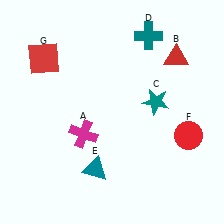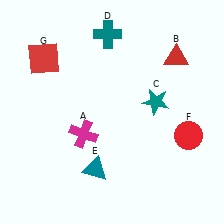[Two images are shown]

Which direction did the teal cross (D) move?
The teal cross (D) moved left.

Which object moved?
The teal cross (D) moved left.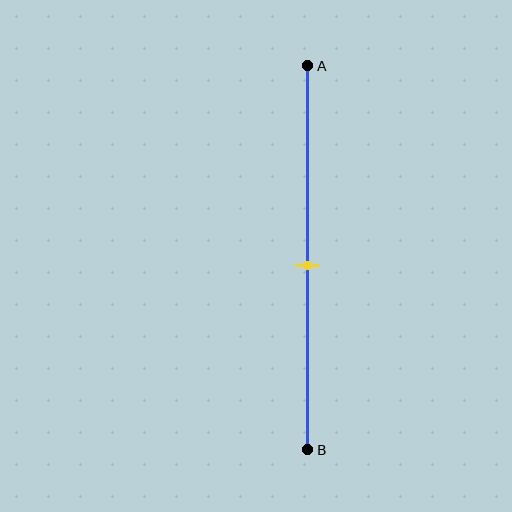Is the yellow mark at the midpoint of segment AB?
Yes, the mark is approximately at the midpoint.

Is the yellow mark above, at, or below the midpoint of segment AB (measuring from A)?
The yellow mark is approximately at the midpoint of segment AB.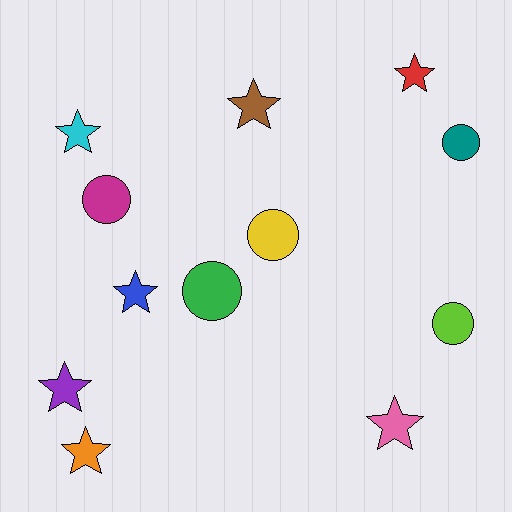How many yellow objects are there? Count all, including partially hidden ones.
There is 1 yellow object.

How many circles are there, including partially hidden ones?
There are 5 circles.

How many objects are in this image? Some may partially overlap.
There are 12 objects.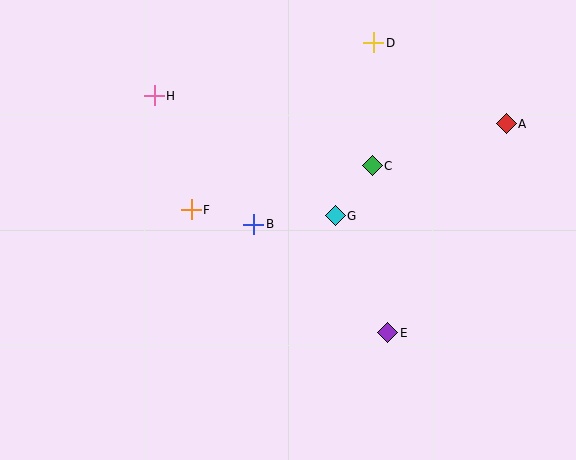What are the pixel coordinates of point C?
Point C is at (372, 166).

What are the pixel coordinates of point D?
Point D is at (374, 43).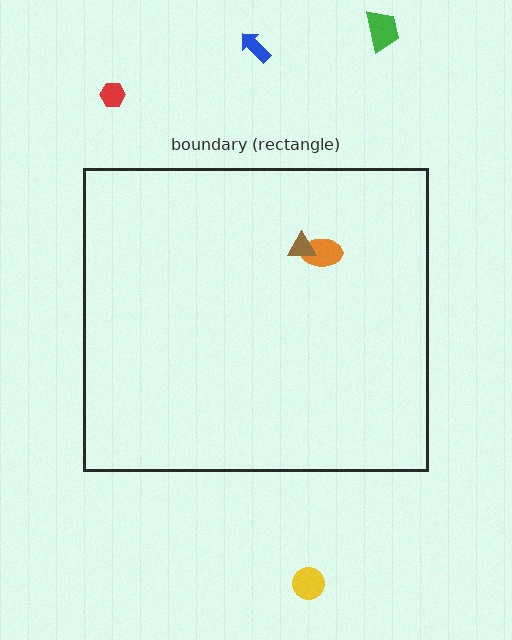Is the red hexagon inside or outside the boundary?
Outside.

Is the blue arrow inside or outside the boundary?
Outside.